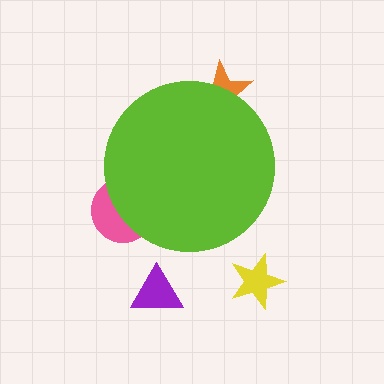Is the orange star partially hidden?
Yes, the orange star is partially hidden behind the lime circle.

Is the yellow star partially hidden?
No, the yellow star is fully visible.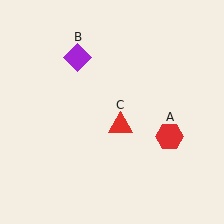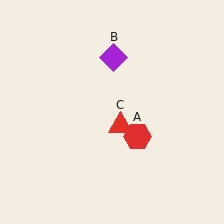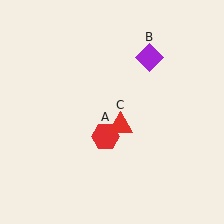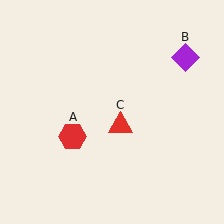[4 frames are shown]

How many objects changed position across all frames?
2 objects changed position: red hexagon (object A), purple diamond (object B).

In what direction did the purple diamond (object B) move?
The purple diamond (object B) moved right.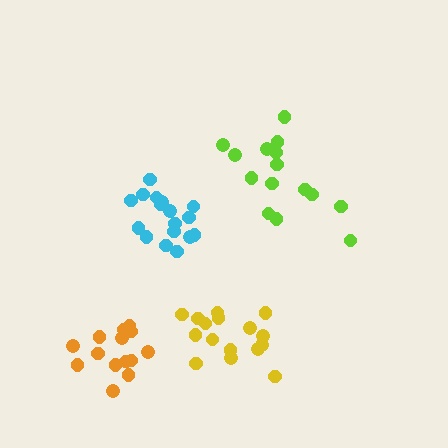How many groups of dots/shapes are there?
There are 4 groups.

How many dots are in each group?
Group 1: 15 dots, Group 2: 17 dots, Group 3: 14 dots, Group 4: 16 dots (62 total).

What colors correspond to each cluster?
The clusters are colored: lime, cyan, orange, yellow.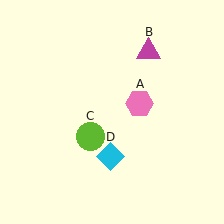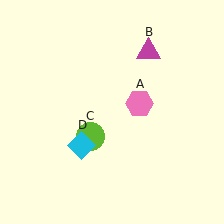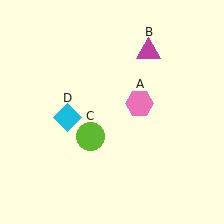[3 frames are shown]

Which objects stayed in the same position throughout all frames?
Pink hexagon (object A) and magenta triangle (object B) and lime circle (object C) remained stationary.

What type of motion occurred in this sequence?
The cyan diamond (object D) rotated clockwise around the center of the scene.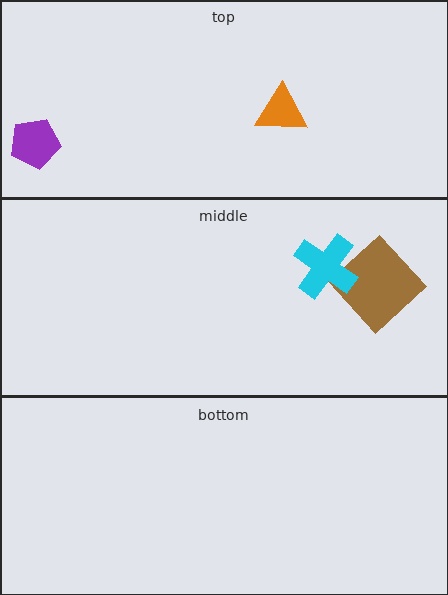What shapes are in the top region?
The orange triangle, the purple pentagon.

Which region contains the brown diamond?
The middle region.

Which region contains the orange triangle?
The top region.